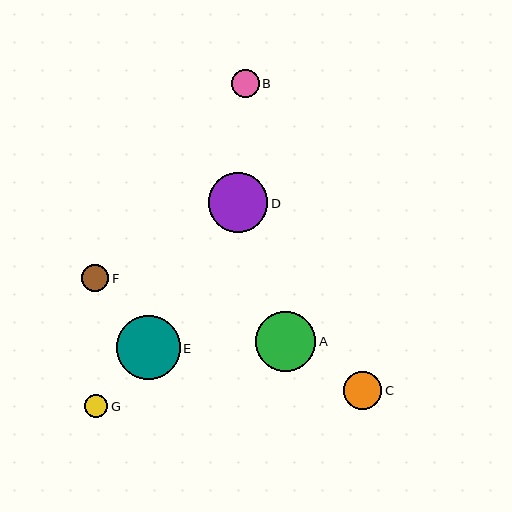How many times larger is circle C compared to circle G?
Circle C is approximately 1.7 times the size of circle G.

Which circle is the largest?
Circle E is the largest with a size of approximately 64 pixels.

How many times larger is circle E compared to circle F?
Circle E is approximately 2.3 times the size of circle F.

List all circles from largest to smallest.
From largest to smallest: E, A, D, C, B, F, G.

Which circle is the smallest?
Circle G is the smallest with a size of approximately 23 pixels.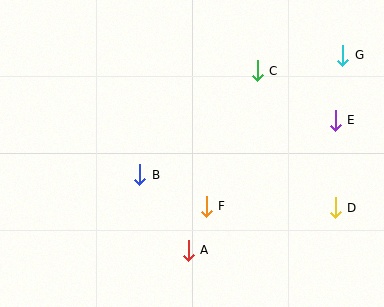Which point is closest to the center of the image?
Point F at (206, 206) is closest to the center.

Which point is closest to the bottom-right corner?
Point D is closest to the bottom-right corner.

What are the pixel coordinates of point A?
Point A is at (188, 250).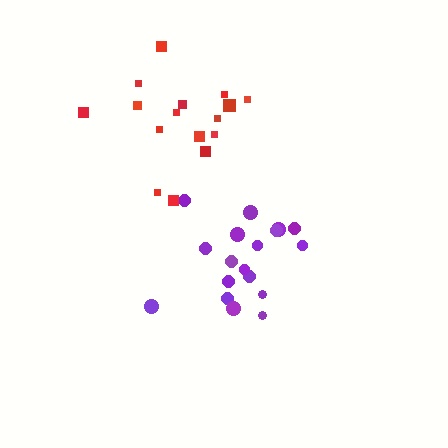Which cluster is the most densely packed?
Purple.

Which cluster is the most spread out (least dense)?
Red.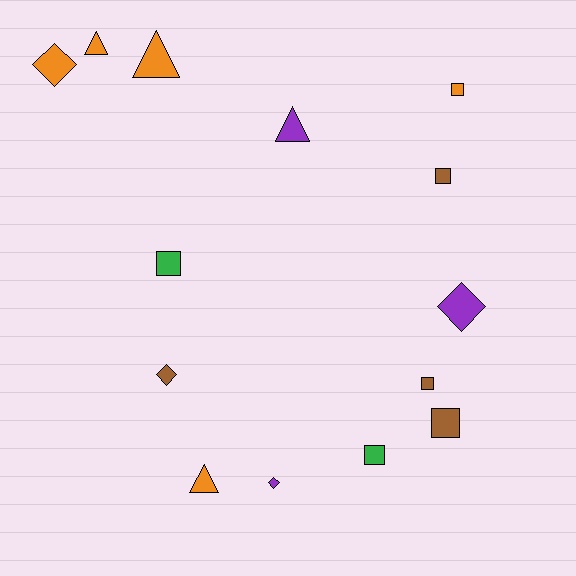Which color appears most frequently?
Orange, with 5 objects.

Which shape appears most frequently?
Square, with 6 objects.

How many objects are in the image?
There are 14 objects.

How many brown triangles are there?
There are no brown triangles.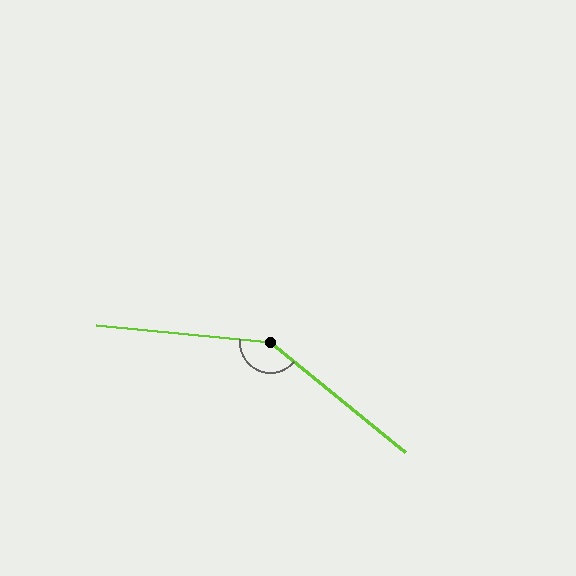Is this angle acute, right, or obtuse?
It is obtuse.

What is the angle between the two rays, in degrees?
Approximately 146 degrees.